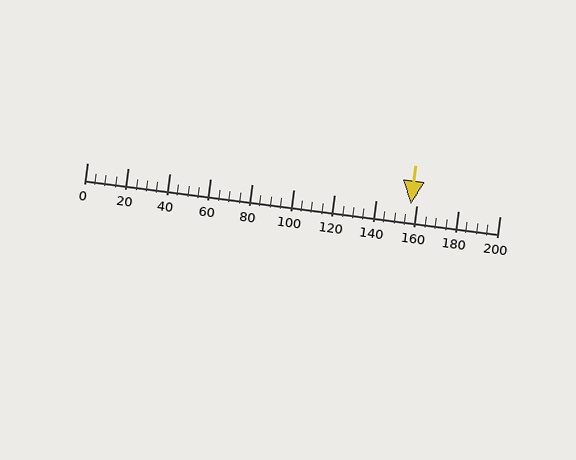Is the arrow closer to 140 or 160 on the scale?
The arrow is closer to 160.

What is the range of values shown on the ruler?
The ruler shows values from 0 to 200.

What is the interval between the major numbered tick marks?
The major tick marks are spaced 20 units apart.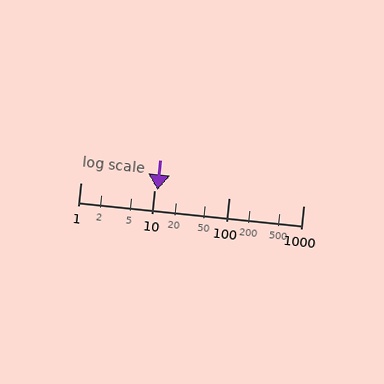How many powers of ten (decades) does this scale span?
The scale spans 3 decades, from 1 to 1000.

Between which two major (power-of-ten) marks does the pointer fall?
The pointer is between 10 and 100.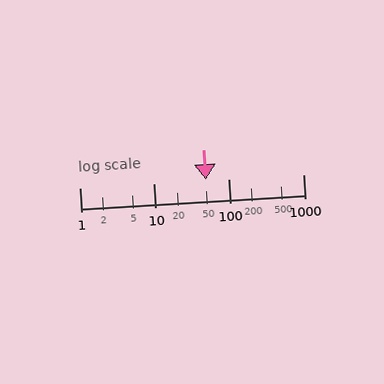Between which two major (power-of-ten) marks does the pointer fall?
The pointer is between 10 and 100.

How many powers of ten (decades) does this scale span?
The scale spans 3 decades, from 1 to 1000.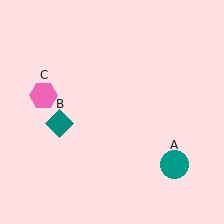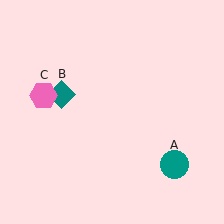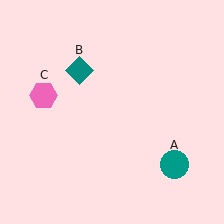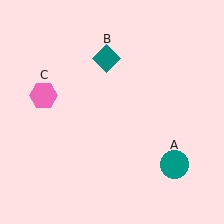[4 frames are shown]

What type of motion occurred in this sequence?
The teal diamond (object B) rotated clockwise around the center of the scene.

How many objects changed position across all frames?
1 object changed position: teal diamond (object B).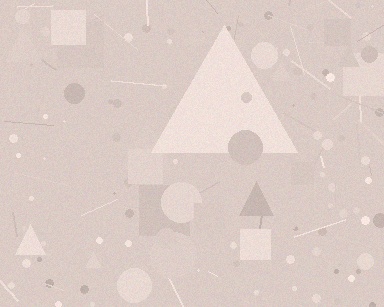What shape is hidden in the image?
A triangle is hidden in the image.